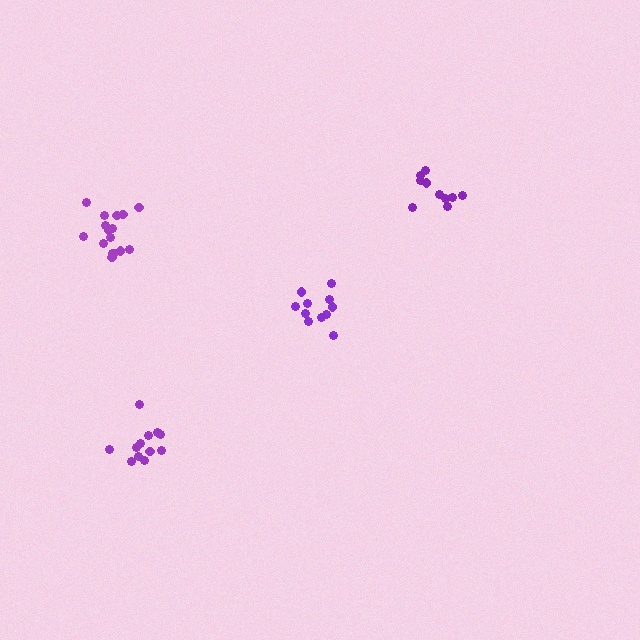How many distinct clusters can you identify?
There are 4 distinct clusters.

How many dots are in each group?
Group 1: 16 dots, Group 2: 12 dots, Group 3: 10 dots, Group 4: 11 dots (49 total).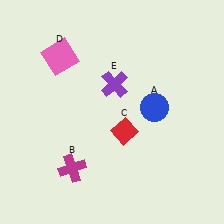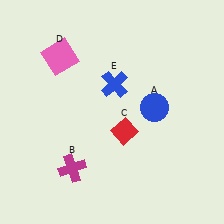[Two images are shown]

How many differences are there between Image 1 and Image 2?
There is 1 difference between the two images.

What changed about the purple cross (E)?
In Image 1, E is purple. In Image 2, it changed to blue.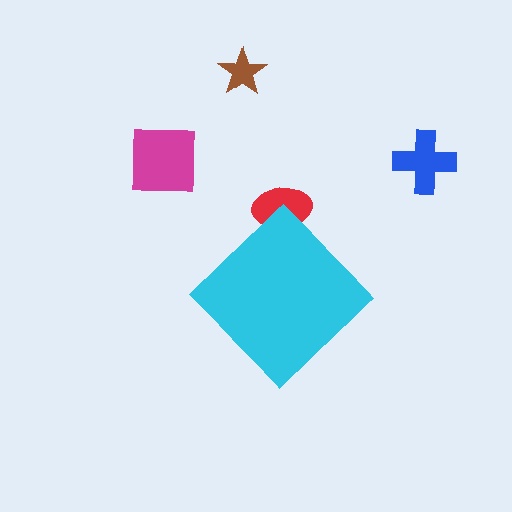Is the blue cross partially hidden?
No, the blue cross is fully visible.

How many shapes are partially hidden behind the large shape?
1 shape is partially hidden.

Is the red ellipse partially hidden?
Yes, the red ellipse is partially hidden behind the cyan diamond.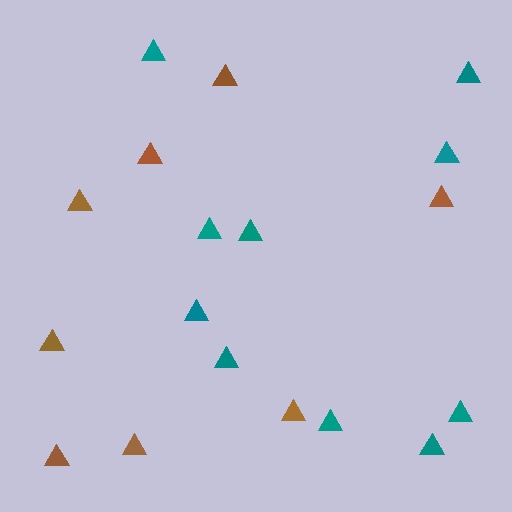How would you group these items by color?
There are 2 groups: one group of teal triangles (10) and one group of brown triangles (8).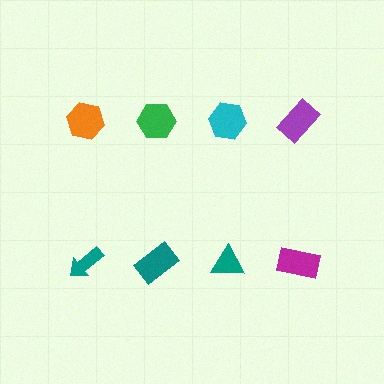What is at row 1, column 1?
An orange hexagon.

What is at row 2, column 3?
A teal triangle.